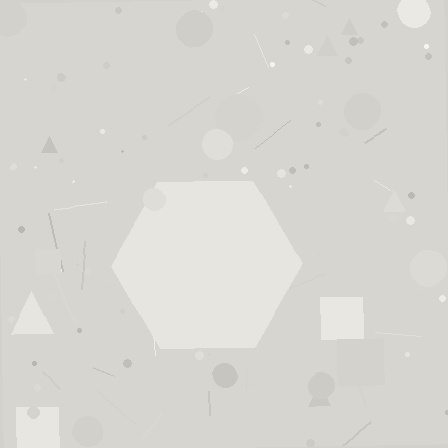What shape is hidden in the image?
A hexagon is hidden in the image.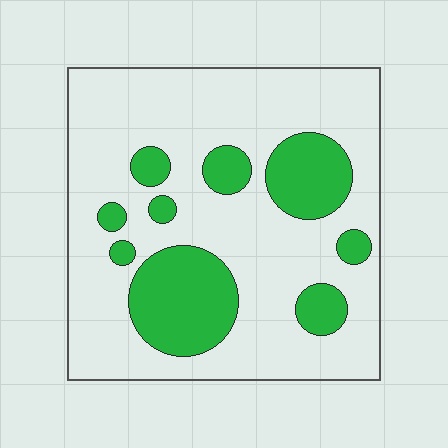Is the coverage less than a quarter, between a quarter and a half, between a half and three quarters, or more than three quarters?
Less than a quarter.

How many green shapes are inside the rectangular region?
9.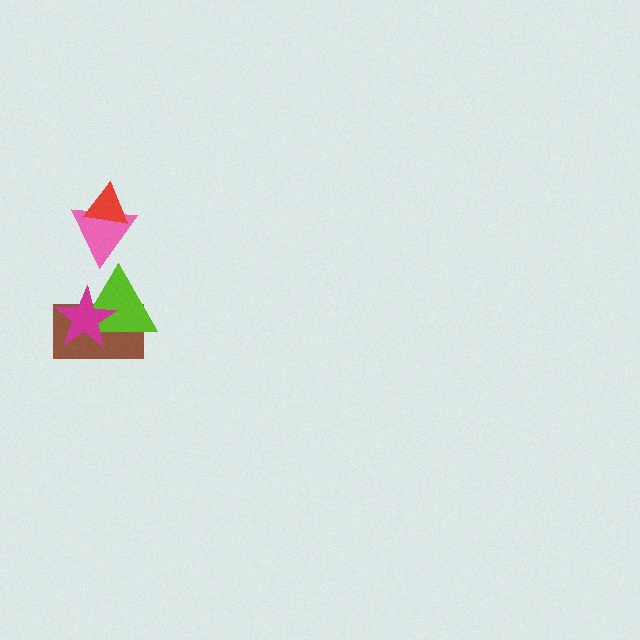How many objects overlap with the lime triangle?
2 objects overlap with the lime triangle.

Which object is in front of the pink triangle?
The red triangle is in front of the pink triangle.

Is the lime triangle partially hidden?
Yes, it is partially covered by another shape.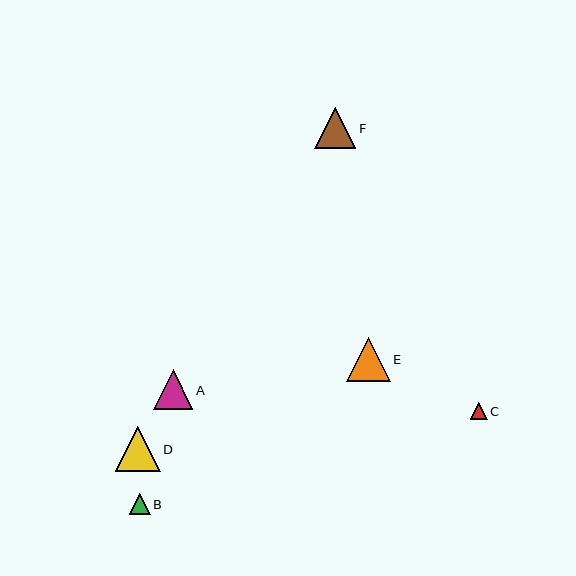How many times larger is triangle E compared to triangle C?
Triangle E is approximately 2.6 times the size of triangle C.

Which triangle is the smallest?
Triangle C is the smallest with a size of approximately 17 pixels.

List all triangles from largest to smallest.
From largest to smallest: D, E, F, A, B, C.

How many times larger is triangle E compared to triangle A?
Triangle E is approximately 1.1 times the size of triangle A.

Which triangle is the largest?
Triangle D is the largest with a size of approximately 45 pixels.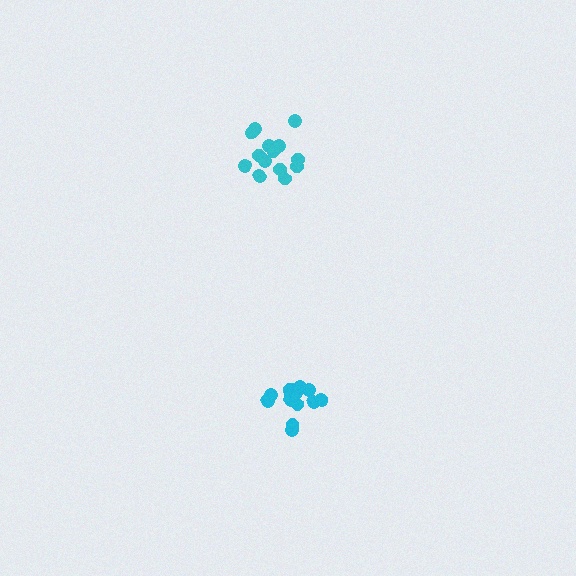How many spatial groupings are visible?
There are 2 spatial groupings.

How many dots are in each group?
Group 1: 16 dots, Group 2: 14 dots (30 total).